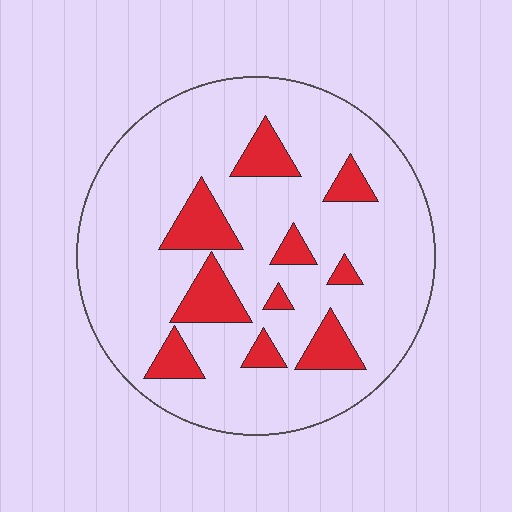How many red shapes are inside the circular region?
10.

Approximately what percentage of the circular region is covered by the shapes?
Approximately 15%.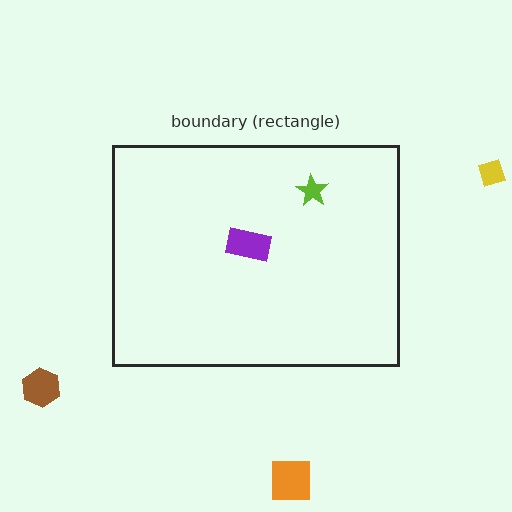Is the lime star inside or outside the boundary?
Inside.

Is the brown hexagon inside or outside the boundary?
Outside.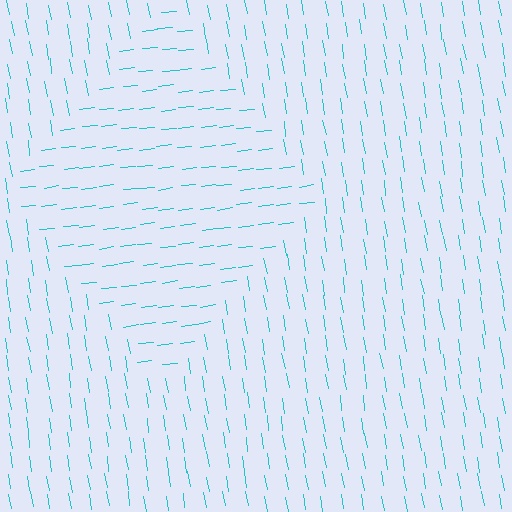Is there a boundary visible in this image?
Yes, there is a texture boundary formed by a change in line orientation.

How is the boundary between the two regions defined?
The boundary is defined purely by a change in line orientation (approximately 87 degrees difference). All lines are the same color and thickness.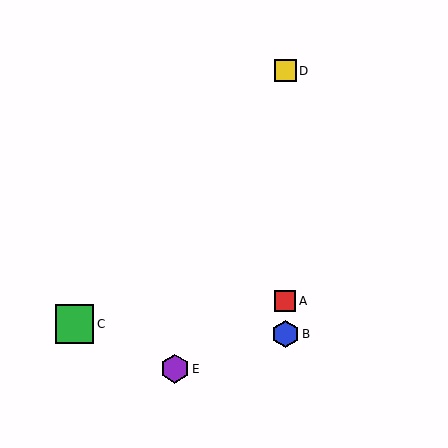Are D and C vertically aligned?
No, D is at x≈285 and C is at x≈75.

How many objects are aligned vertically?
3 objects (A, B, D) are aligned vertically.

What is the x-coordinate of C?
Object C is at x≈75.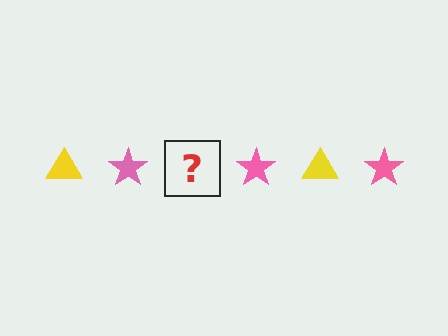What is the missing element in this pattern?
The missing element is a yellow triangle.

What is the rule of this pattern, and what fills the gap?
The rule is that the pattern alternates between yellow triangle and pink star. The gap should be filled with a yellow triangle.